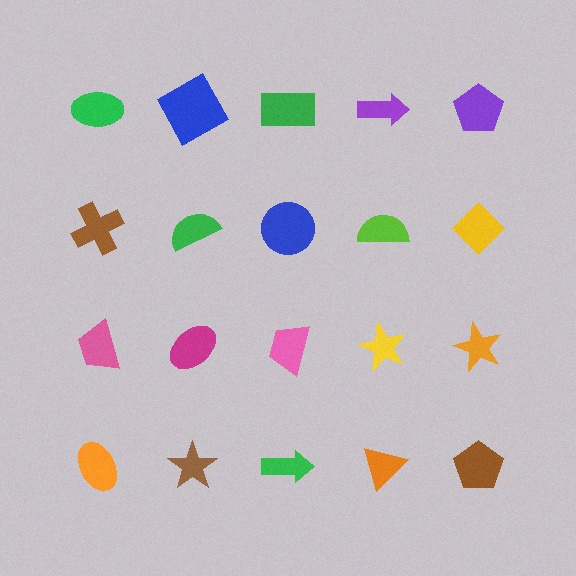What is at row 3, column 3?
A pink trapezoid.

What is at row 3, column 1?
A pink trapezoid.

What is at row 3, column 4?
A yellow star.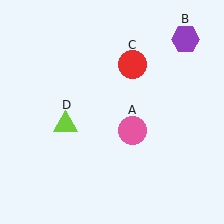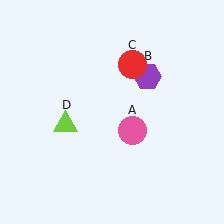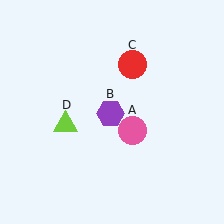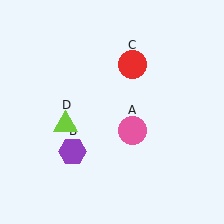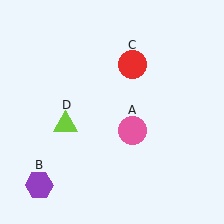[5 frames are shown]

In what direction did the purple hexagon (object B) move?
The purple hexagon (object B) moved down and to the left.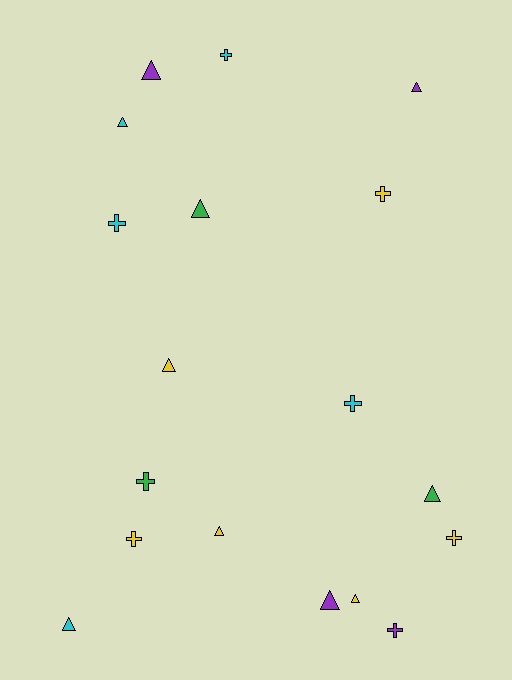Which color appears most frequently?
Yellow, with 6 objects.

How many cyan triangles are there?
There are 2 cyan triangles.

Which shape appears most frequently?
Triangle, with 10 objects.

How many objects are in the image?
There are 18 objects.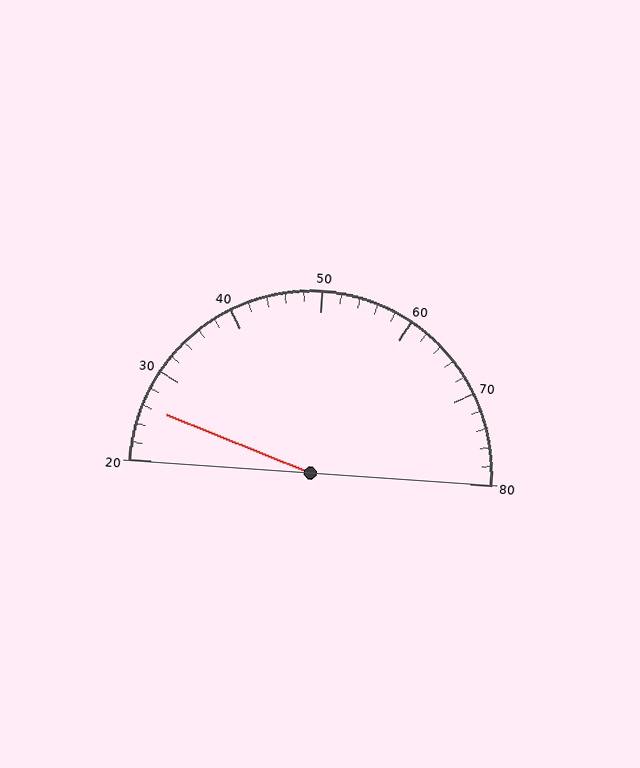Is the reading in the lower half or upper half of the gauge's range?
The reading is in the lower half of the range (20 to 80).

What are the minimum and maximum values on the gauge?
The gauge ranges from 20 to 80.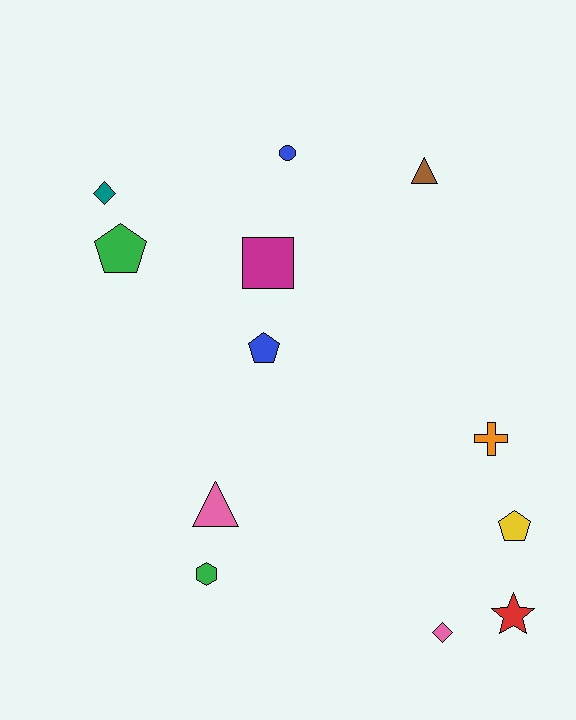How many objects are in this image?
There are 12 objects.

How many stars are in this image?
There is 1 star.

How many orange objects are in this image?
There is 1 orange object.